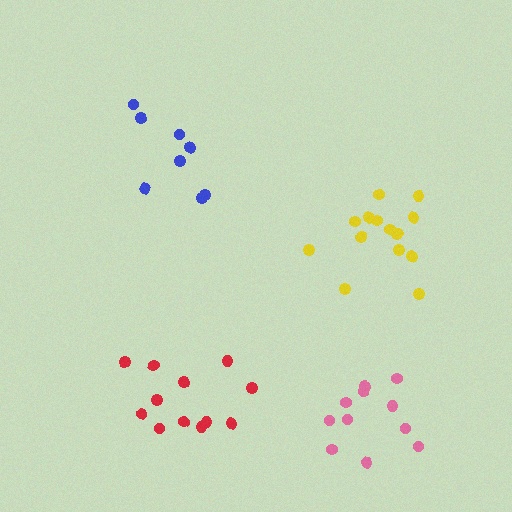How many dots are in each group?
Group 1: 14 dots, Group 2: 8 dots, Group 3: 12 dots, Group 4: 11 dots (45 total).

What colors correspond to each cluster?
The clusters are colored: yellow, blue, red, pink.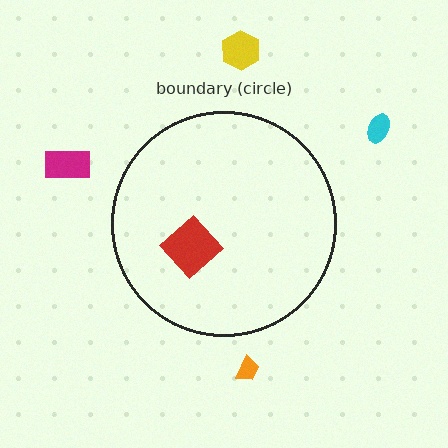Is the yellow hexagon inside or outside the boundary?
Outside.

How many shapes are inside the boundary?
1 inside, 4 outside.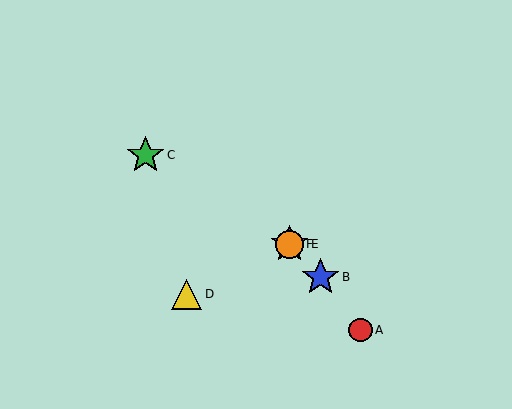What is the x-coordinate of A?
Object A is at x≈361.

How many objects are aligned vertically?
2 objects (E, F) are aligned vertically.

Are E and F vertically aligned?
Yes, both are at x≈289.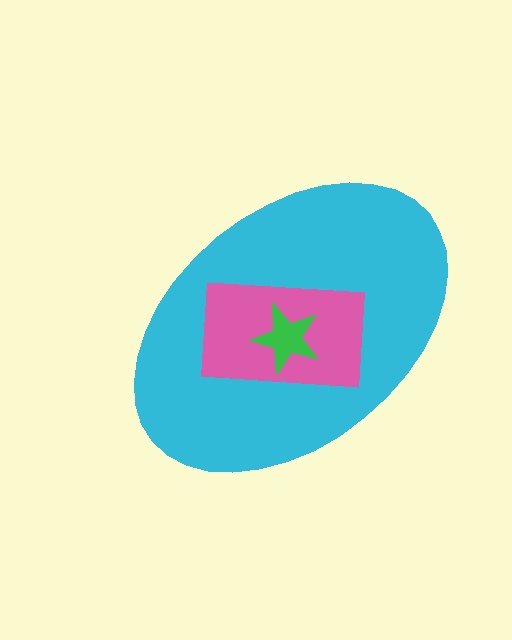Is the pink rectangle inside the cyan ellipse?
Yes.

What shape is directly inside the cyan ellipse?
The pink rectangle.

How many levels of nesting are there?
3.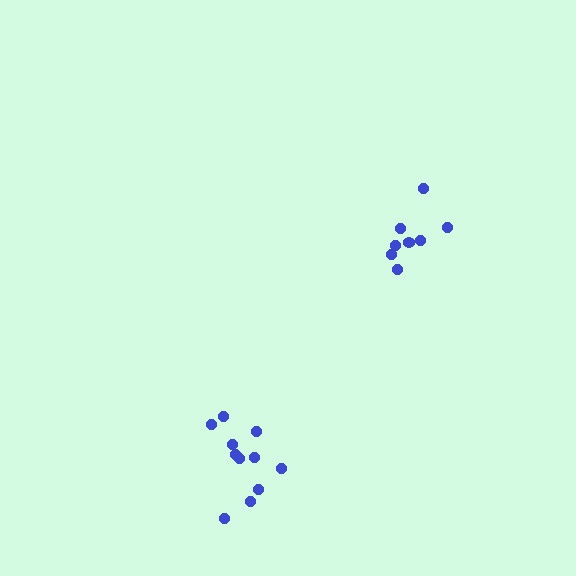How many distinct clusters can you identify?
There are 2 distinct clusters.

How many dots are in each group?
Group 1: 11 dots, Group 2: 8 dots (19 total).